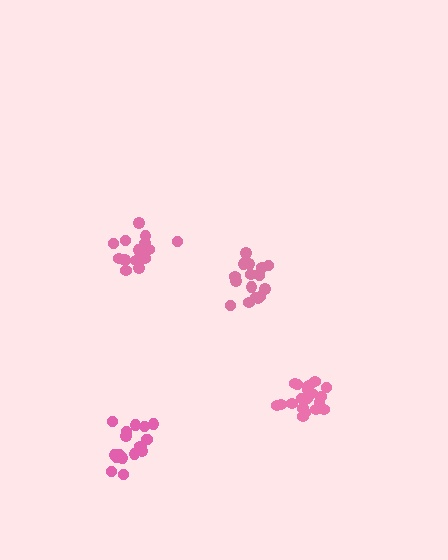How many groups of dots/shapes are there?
There are 4 groups.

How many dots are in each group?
Group 1: 18 dots, Group 2: 20 dots, Group 3: 17 dots, Group 4: 15 dots (70 total).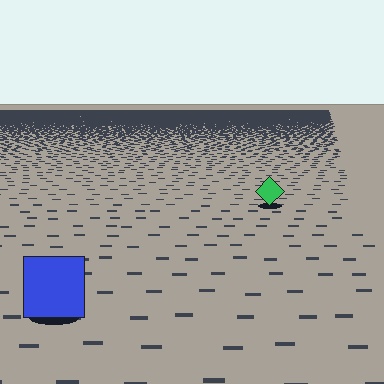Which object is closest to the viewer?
The blue square is closest. The texture marks near it are larger and more spread out.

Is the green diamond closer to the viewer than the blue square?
No. The blue square is closer — you can tell from the texture gradient: the ground texture is coarser near it.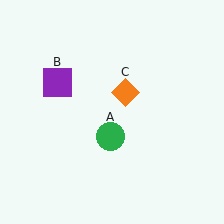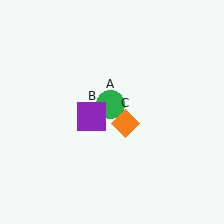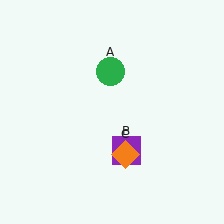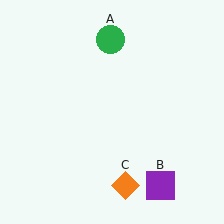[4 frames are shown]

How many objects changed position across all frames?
3 objects changed position: green circle (object A), purple square (object B), orange diamond (object C).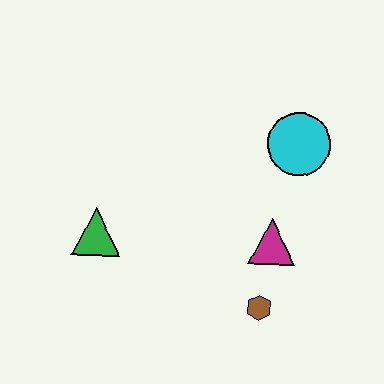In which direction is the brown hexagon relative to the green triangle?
The brown hexagon is to the right of the green triangle.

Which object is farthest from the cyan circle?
The green triangle is farthest from the cyan circle.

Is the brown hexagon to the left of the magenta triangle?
Yes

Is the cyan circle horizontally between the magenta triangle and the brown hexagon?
No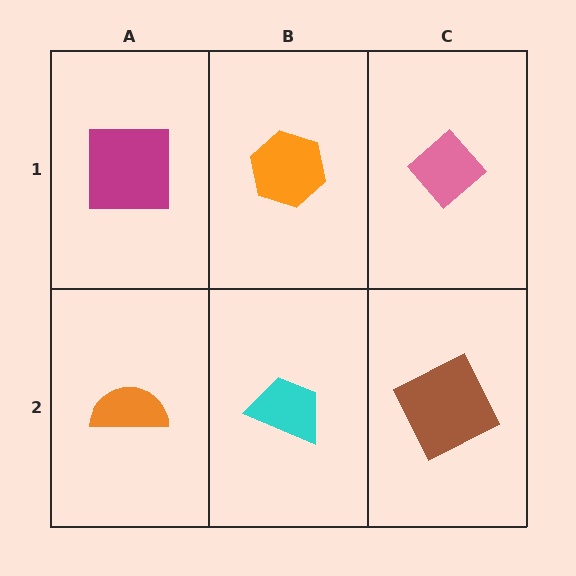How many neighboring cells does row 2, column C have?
2.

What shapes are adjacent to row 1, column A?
An orange semicircle (row 2, column A), an orange hexagon (row 1, column B).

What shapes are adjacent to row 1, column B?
A cyan trapezoid (row 2, column B), a magenta square (row 1, column A), a pink diamond (row 1, column C).